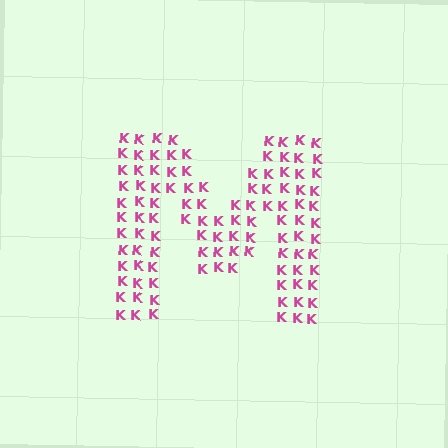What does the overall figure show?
The overall figure shows the letter M.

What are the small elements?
The small elements are letter K's.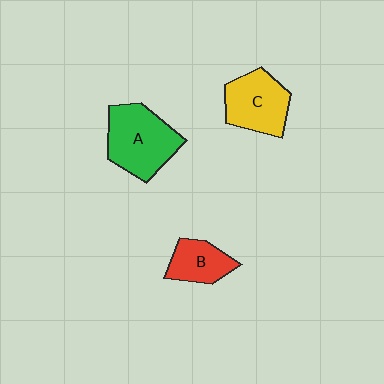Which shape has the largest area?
Shape A (green).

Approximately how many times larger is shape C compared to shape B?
Approximately 1.4 times.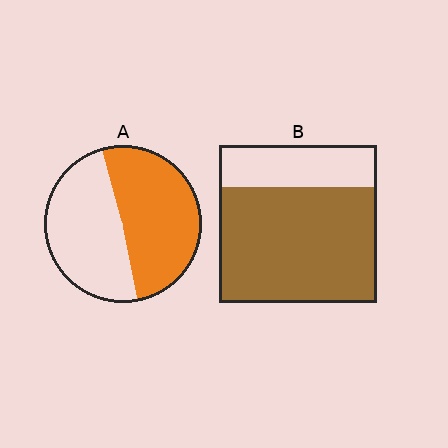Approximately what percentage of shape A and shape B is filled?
A is approximately 50% and B is approximately 75%.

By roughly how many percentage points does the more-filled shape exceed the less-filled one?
By roughly 20 percentage points (B over A).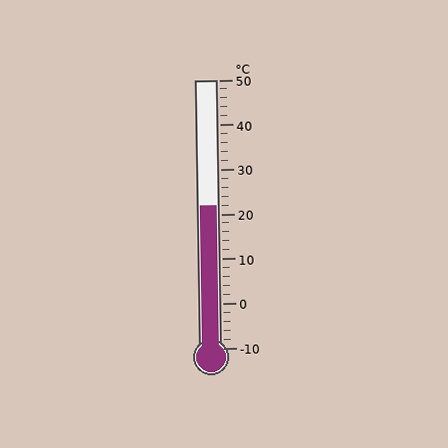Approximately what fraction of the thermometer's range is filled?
The thermometer is filled to approximately 55% of its range.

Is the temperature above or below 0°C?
The temperature is above 0°C.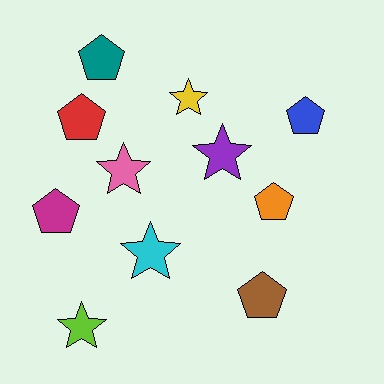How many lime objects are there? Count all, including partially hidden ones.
There is 1 lime object.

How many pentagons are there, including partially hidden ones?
There are 6 pentagons.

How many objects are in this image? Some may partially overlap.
There are 11 objects.